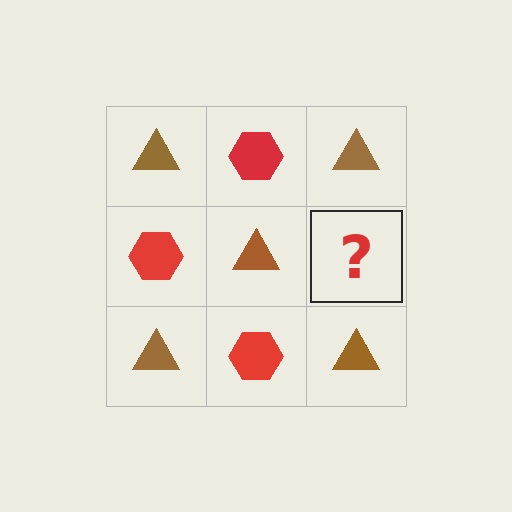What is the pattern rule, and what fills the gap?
The rule is that it alternates brown triangle and red hexagon in a checkerboard pattern. The gap should be filled with a red hexagon.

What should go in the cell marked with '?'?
The missing cell should contain a red hexagon.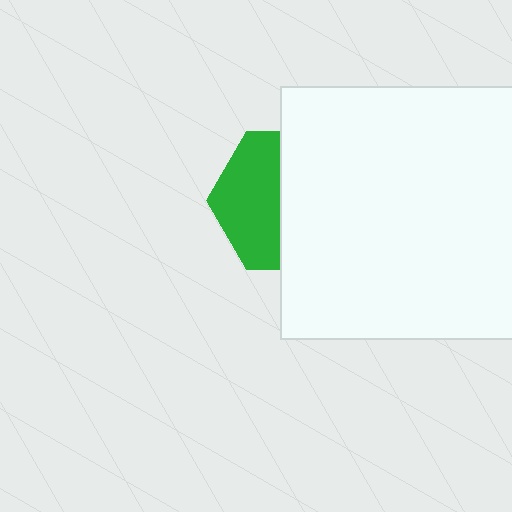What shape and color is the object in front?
The object in front is a white square.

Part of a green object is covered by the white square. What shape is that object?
It is a hexagon.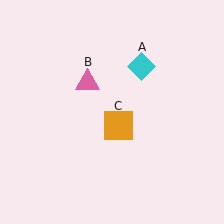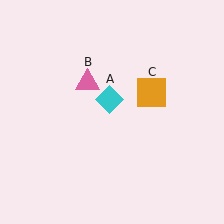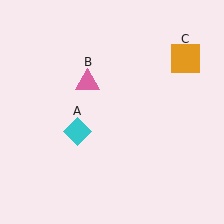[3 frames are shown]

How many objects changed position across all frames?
2 objects changed position: cyan diamond (object A), orange square (object C).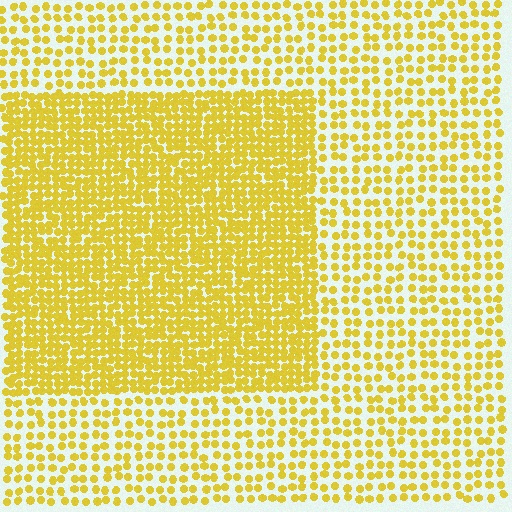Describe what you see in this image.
The image contains small yellow elements arranged at two different densities. A rectangle-shaped region is visible where the elements are more densely packed than the surrounding area.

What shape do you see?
I see a rectangle.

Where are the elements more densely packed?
The elements are more densely packed inside the rectangle boundary.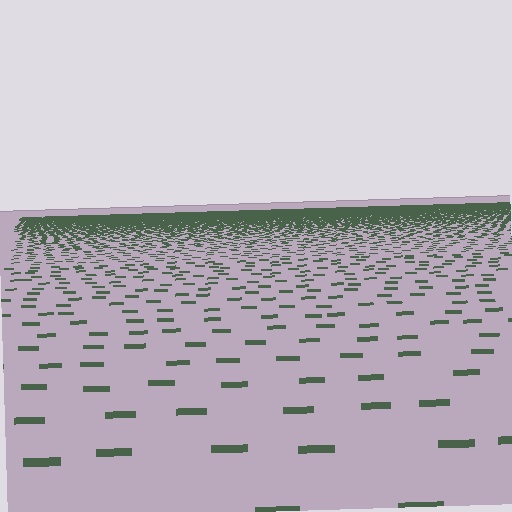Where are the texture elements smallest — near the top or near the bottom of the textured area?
Near the top.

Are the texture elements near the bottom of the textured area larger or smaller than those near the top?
Larger. Near the bottom, elements are closer to the viewer and appear at a bigger on-screen size.